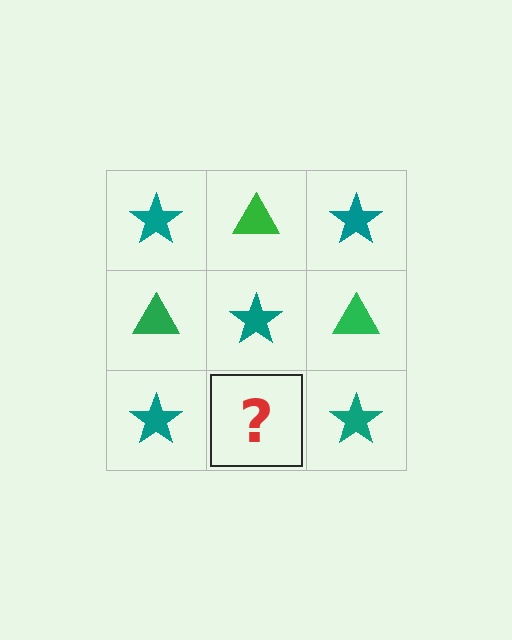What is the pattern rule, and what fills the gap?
The rule is that it alternates teal star and green triangle in a checkerboard pattern. The gap should be filled with a green triangle.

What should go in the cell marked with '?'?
The missing cell should contain a green triangle.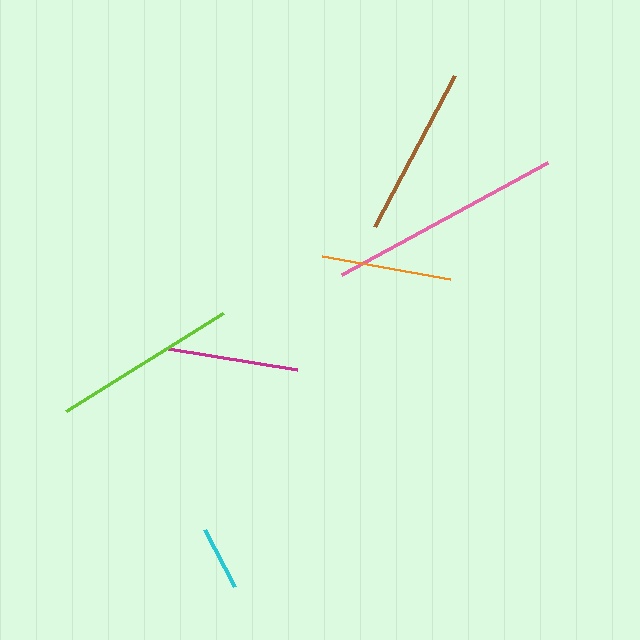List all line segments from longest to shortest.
From longest to shortest: pink, lime, brown, magenta, orange, cyan.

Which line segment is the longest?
The pink line is the longest at approximately 234 pixels.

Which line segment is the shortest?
The cyan line is the shortest at approximately 64 pixels.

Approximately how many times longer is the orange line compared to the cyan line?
The orange line is approximately 2.0 times the length of the cyan line.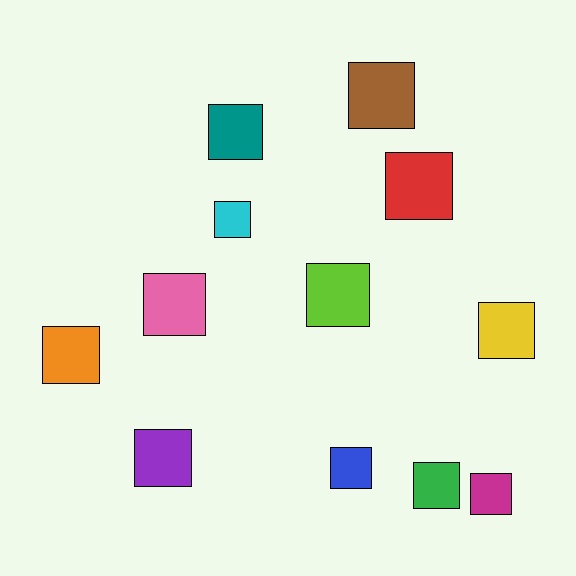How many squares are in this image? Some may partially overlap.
There are 12 squares.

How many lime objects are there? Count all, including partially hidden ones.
There is 1 lime object.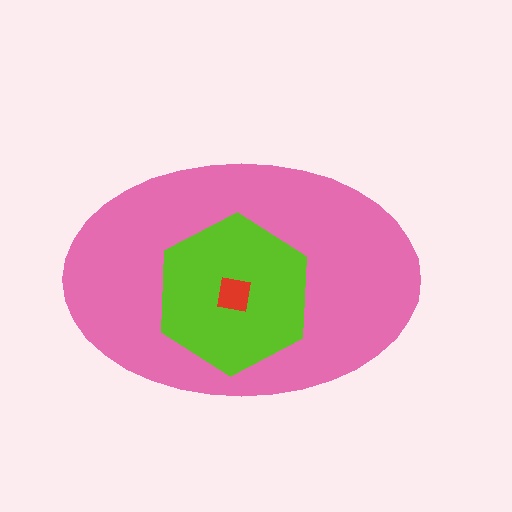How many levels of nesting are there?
3.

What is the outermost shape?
The pink ellipse.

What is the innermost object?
The red square.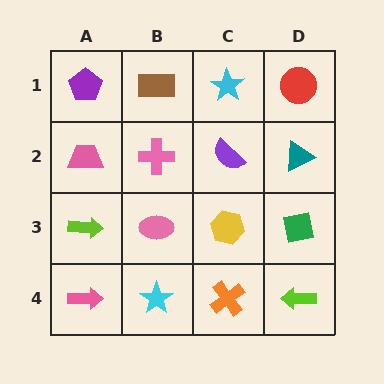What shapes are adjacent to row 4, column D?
A green square (row 3, column D), an orange cross (row 4, column C).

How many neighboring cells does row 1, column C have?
3.